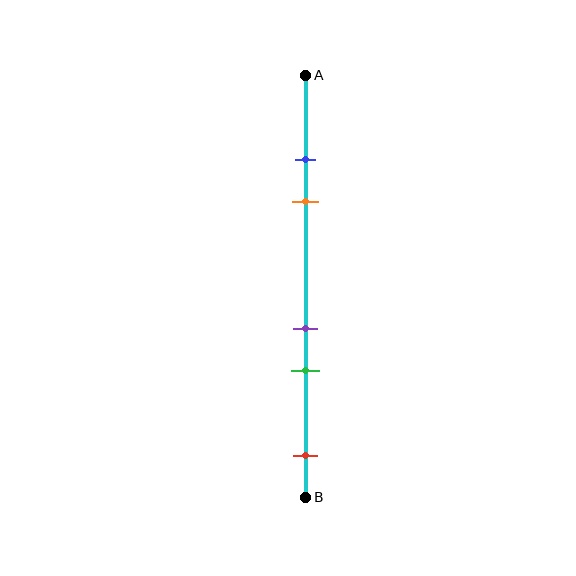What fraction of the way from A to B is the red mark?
The red mark is approximately 90% (0.9) of the way from A to B.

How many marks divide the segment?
There are 5 marks dividing the segment.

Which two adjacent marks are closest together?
The blue and orange marks are the closest adjacent pair.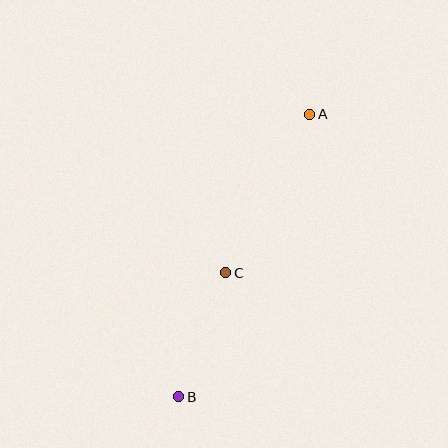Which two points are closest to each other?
Points B and C are closest to each other.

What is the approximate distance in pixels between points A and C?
The distance between A and C is approximately 180 pixels.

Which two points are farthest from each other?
Points A and B are farthest from each other.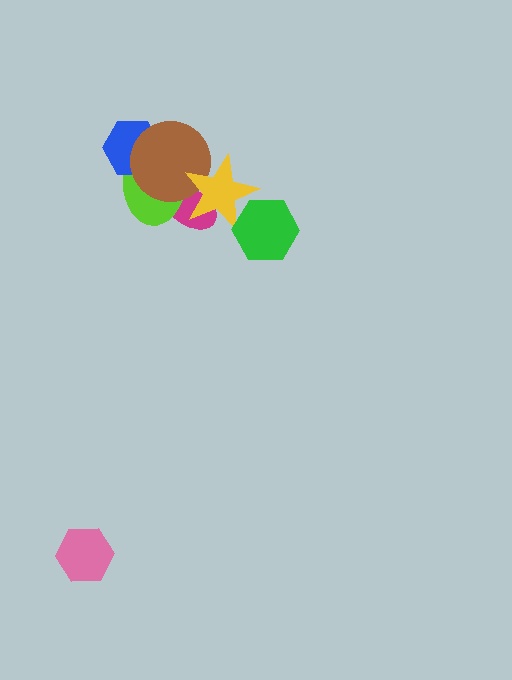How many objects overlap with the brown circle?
4 objects overlap with the brown circle.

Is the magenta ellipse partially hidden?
Yes, it is partially covered by another shape.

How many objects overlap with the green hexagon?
1 object overlaps with the green hexagon.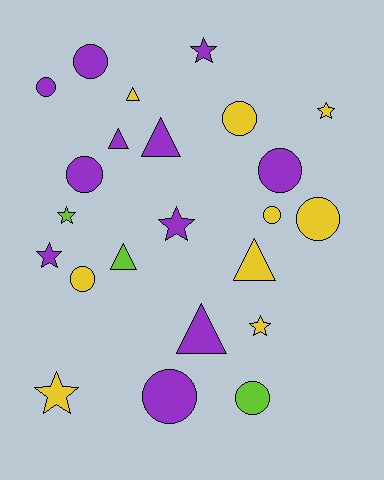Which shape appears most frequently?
Circle, with 10 objects.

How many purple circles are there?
There are 5 purple circles.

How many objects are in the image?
There are 23 objects.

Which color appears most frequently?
Purple, with 11 objects.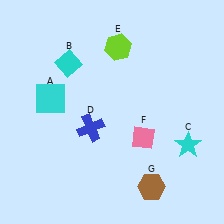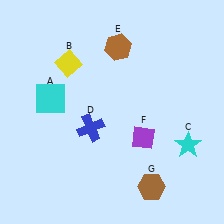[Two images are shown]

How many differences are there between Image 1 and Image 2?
There are 3 differences between the two images.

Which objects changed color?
B changed from cyan to yellow. E changed from lime to brown. F changed from pink to purple.